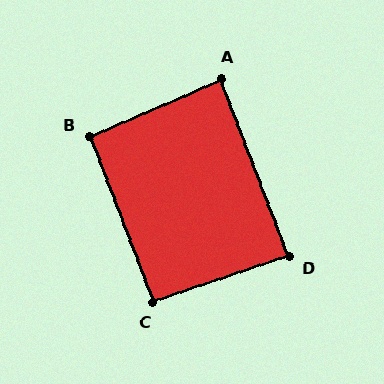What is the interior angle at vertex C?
Approximately 92 degrees (approximately right).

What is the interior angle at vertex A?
Approximately 88 degrees (approximately right).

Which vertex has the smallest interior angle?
D, at approximately 87 degrees.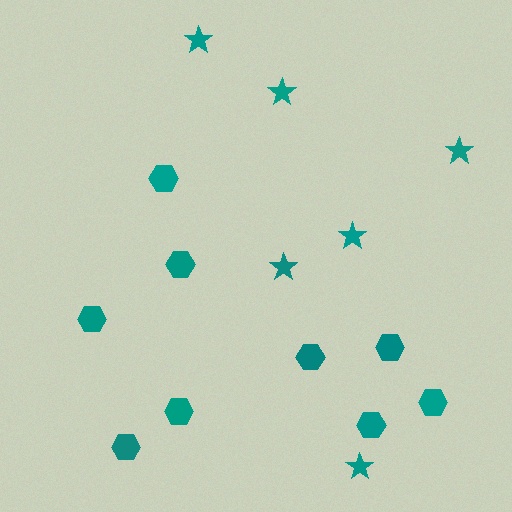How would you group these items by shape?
There are 2 groups: one group of hexagons (9) and one group of stars (6).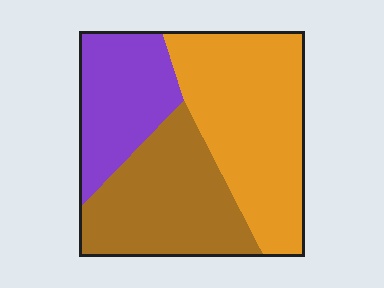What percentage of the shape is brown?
Brown covers 33% of the shape.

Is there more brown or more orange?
Orange.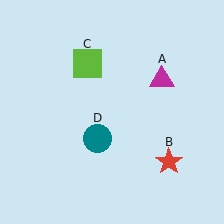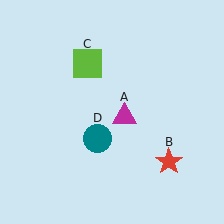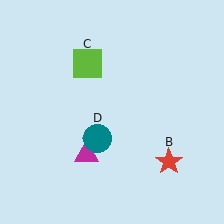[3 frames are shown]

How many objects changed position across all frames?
1 object changed position: magenta triangle (object A).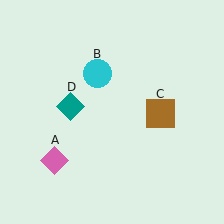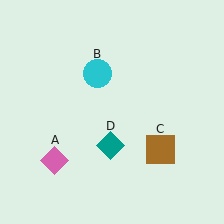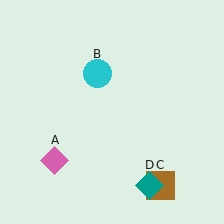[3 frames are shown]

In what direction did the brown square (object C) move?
The brown square (object C) moved down.